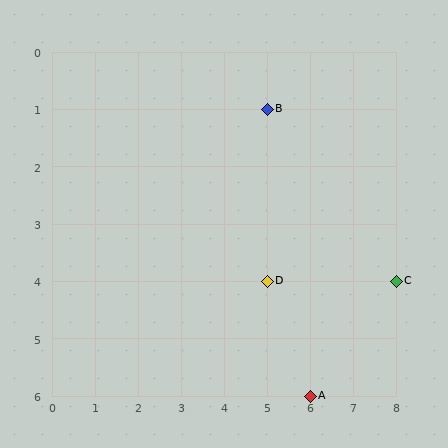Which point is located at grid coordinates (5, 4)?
Point D is at (5, 4).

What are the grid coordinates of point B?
Point B is at grid coordinates (5, 1).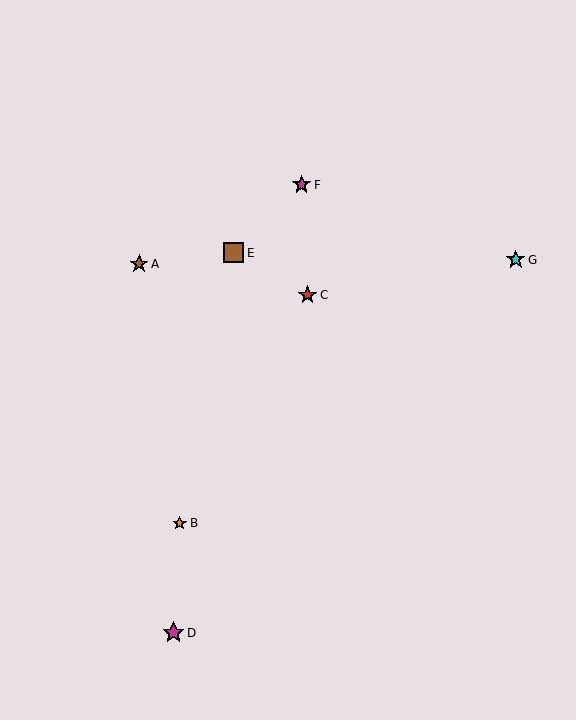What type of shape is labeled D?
Shape D is a magenta star.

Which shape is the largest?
The magenta star (labeled D) is the largest.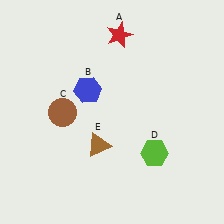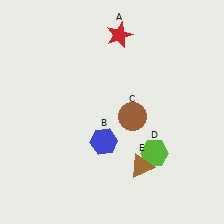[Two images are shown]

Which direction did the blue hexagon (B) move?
The blue hexagon (B) moved down.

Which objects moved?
The objects that moved are: the blue hexagon (B), the brown circle (C), the brown triangle (E).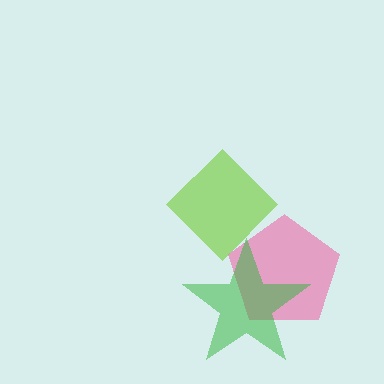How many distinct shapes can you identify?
There are 3 distinct shapes: a pink pentagon, a green star, a lime diamond.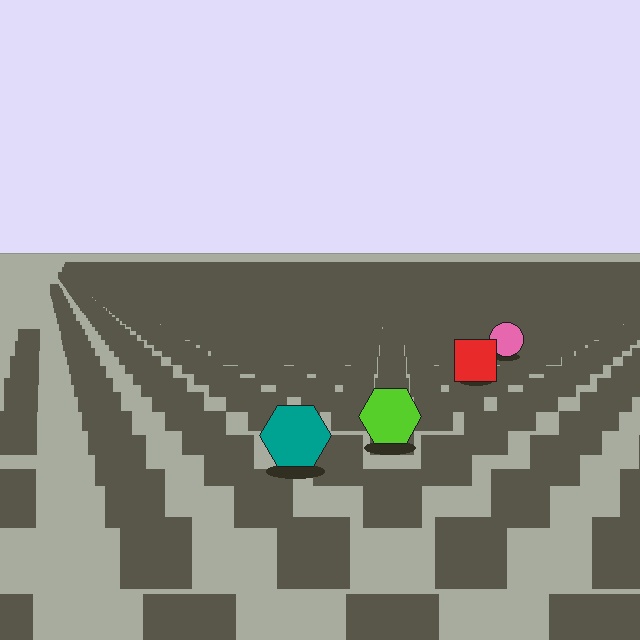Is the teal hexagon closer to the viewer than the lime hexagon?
Yes. The teal hexagon is closer — you can tell from the texture gradient: the ground texture is coarser near it.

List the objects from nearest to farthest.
From nearest to farthest: the teal hexagon, the lime hexagon, the red square, the pink circle.